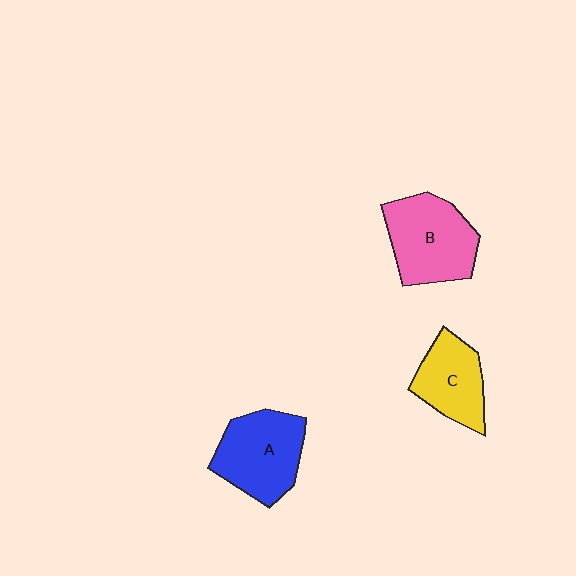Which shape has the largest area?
Shape B (pink).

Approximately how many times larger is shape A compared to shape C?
Approximately 1.3 times.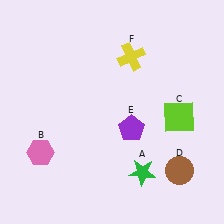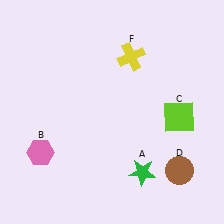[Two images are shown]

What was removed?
The purple pentagon (E) was removed in Image 2.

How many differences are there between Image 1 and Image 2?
There is 1 difference between the two images.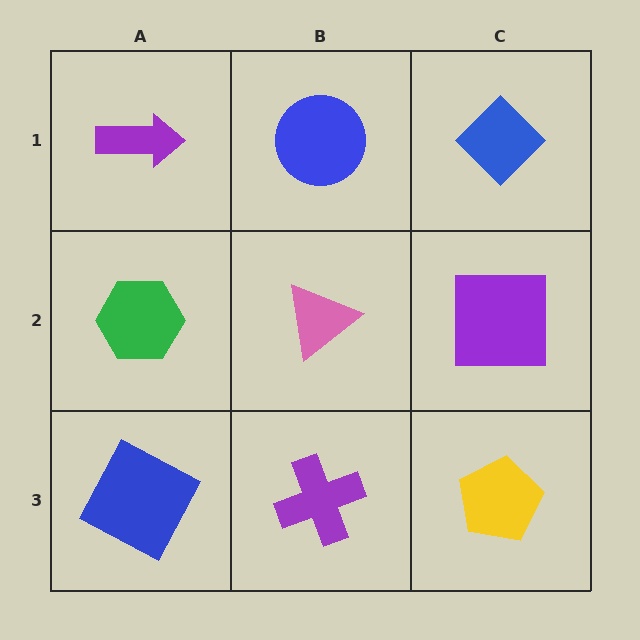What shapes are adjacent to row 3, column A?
A green hexagon (row 2, column A), a purple cross (row 3, column B).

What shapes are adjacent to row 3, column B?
A pink triangle (row 2, column B), a blue square (row 3, column A), a yellow pentagon (row 3, column C).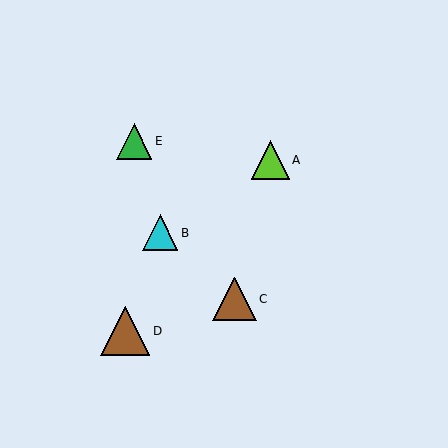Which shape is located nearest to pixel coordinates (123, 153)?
The green triangle (labeled E) at (134, 141) is nearest to that location.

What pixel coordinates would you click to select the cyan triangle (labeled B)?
Click at (160, 233) to select the cyan triangle B.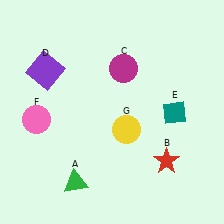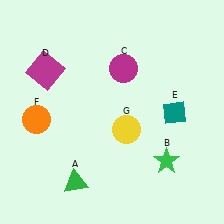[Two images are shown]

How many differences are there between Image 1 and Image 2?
There are 3 differences between the two images.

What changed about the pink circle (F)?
In Image 1, F is pink. In Image 2, it changed to orange.